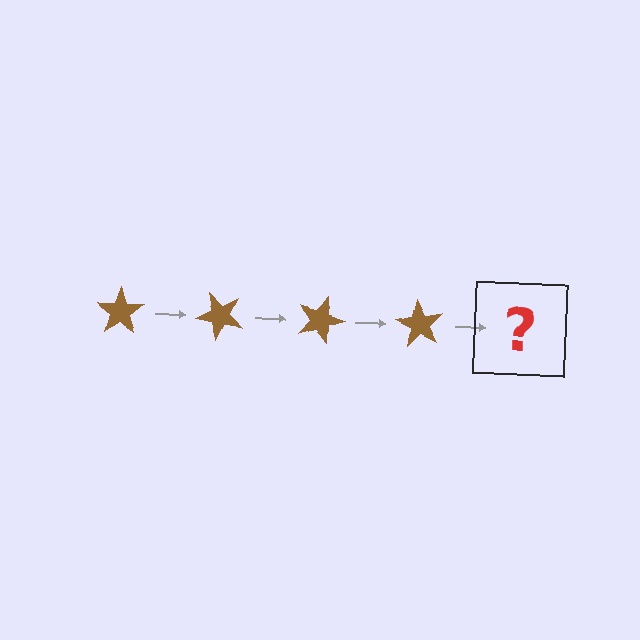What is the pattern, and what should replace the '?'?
The pattern is that the star rotates 45 degrees each step. The '?' should be a brown star rotated 180 degrees.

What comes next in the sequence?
The next element should be a brown star rotated 180 degrees.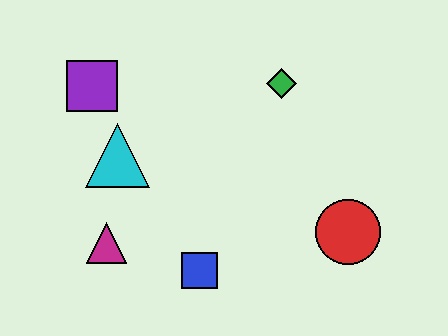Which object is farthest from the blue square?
The purple square is farthest from the blue square.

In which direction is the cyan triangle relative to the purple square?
The cyan triangle is below the purple square.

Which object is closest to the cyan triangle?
The purple square is closest to the cyan triangle.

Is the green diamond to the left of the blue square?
No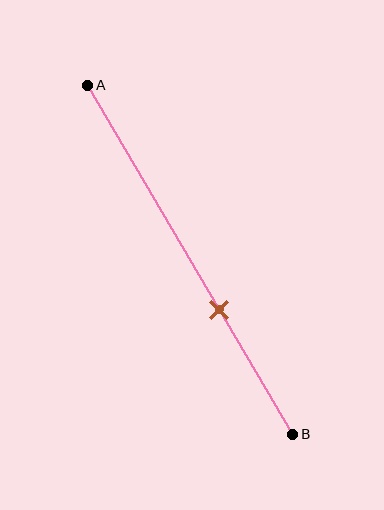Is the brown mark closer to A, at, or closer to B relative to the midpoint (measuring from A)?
The brown mark is closer to point B than the midpoint of segment AB.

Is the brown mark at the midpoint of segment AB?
No, the mark is at about 65% from A, not at the 50% midpoint.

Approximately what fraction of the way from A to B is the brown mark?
The brown mark is approximately 65% of the way from A to B.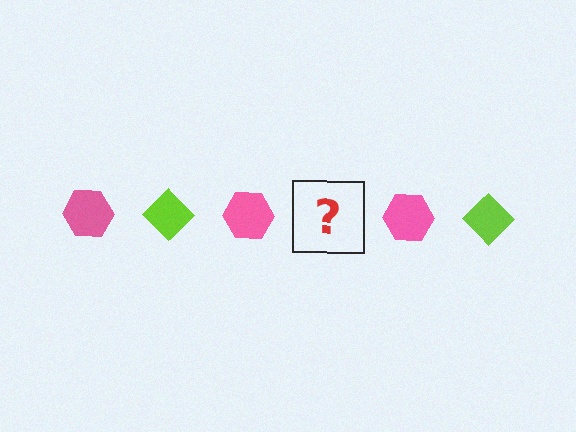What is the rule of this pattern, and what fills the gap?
The rule is that the pattern alternates between pink hexagon and lime diamond. The gap should be filled with a lime diamond.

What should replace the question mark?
The question mark should be replaced with a lime diamond.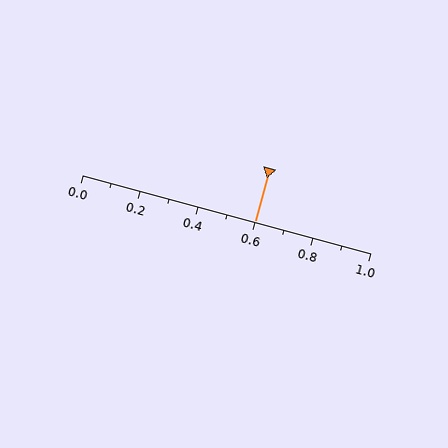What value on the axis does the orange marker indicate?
The marker indicates approximately 0.6.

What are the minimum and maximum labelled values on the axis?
The axis runs from 0.0 to 1.0.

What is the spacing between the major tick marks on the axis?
The major ticks are spaced 0.2 apart.